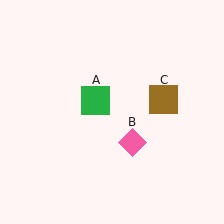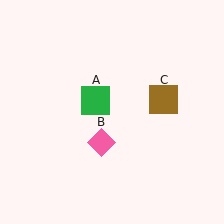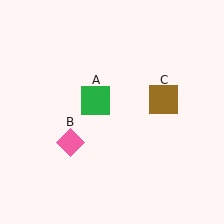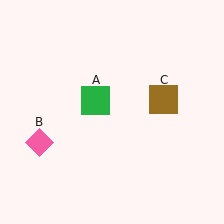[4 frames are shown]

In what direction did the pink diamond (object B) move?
The pink diamond (object B) moved left.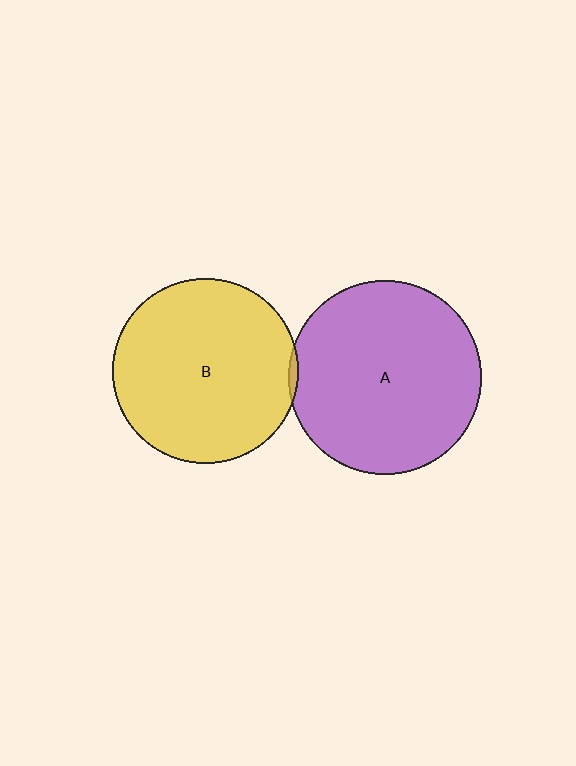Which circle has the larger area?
Circle A (purple).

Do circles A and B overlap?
Yes.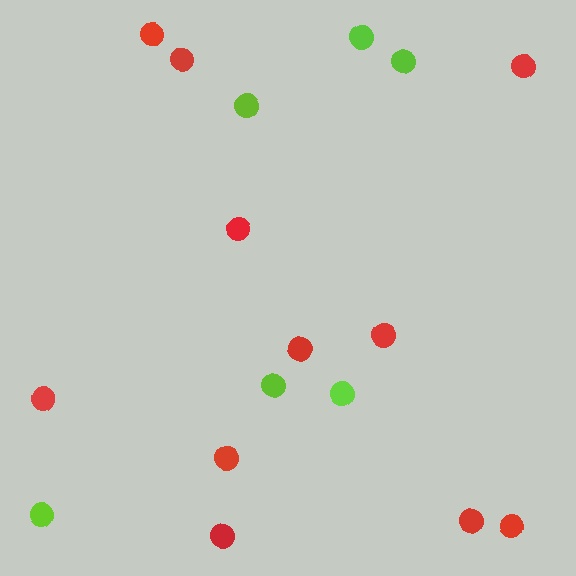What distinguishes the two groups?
There are 2 groups: one group of red circles (11) and one group of lime circles (6).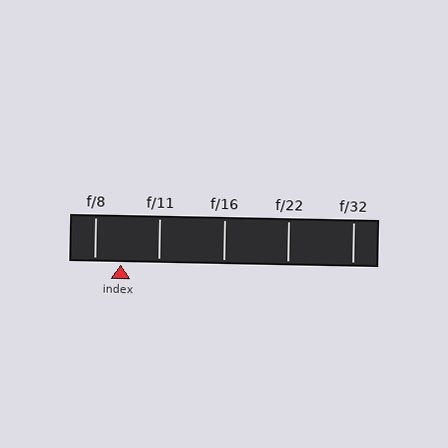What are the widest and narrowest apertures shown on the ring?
The widest aperture shown is f/8 and the narrowest is f/32.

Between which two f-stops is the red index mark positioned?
The index mark is between f/8 and f/11.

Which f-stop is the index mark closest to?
The index mark is closest to f/8.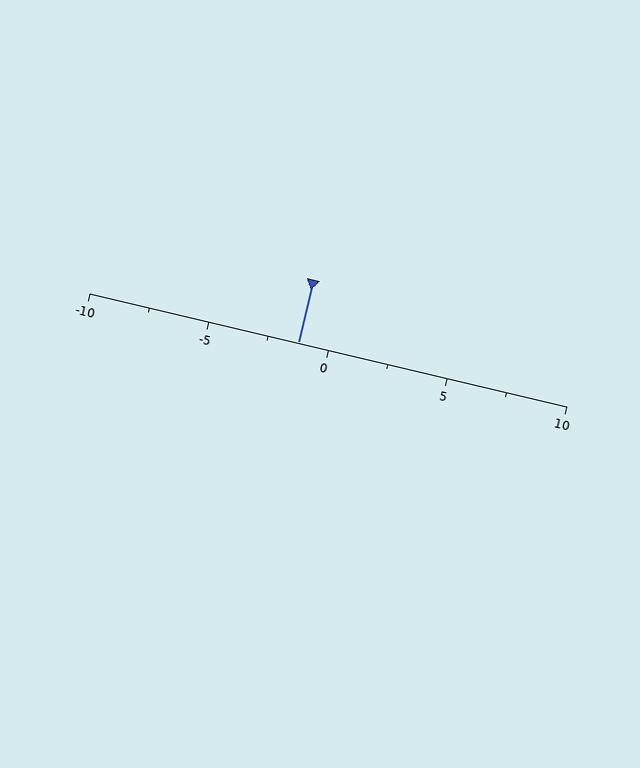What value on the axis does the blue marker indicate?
The marker indicates approximately -1.2.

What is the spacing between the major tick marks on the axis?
The major ticks are spaced 5 apart.